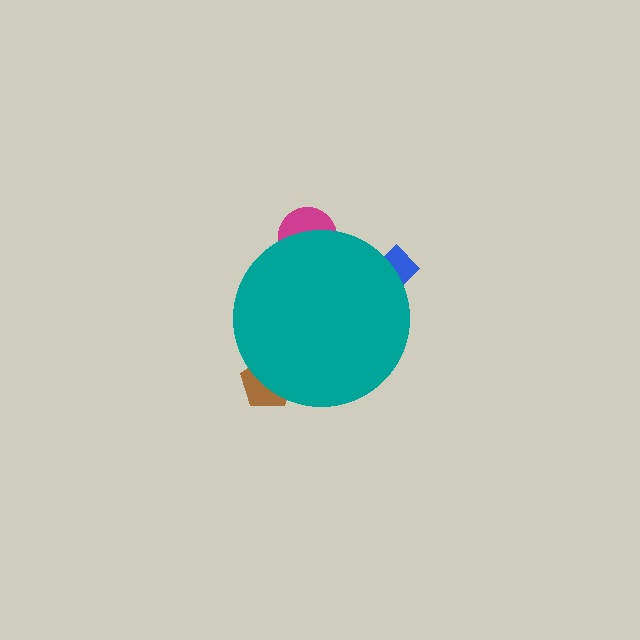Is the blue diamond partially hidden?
Yes, the blue diamond is partially hidden behind the teal circle.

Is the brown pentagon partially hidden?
Yes, the brown pentagon is partially hidden behind the teal circle.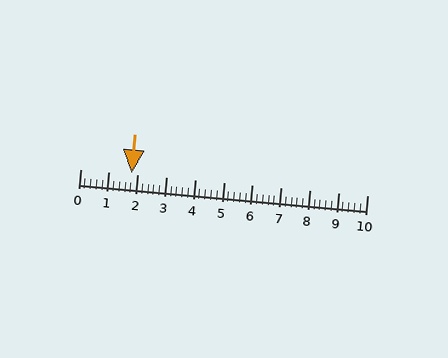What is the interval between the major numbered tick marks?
The major tick marks are spaced 1 units apart.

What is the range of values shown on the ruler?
The ruler shows values from 0 to 10.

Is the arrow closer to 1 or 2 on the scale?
The arrow is closer to 2.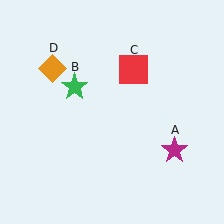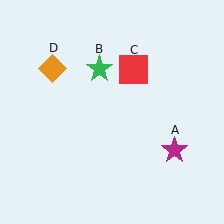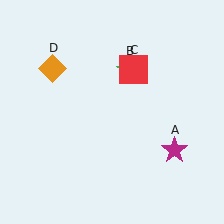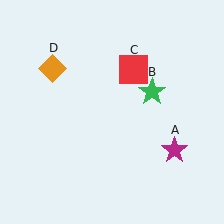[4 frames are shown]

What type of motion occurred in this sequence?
The green star (object B) rotated clockwise around the center of the scene.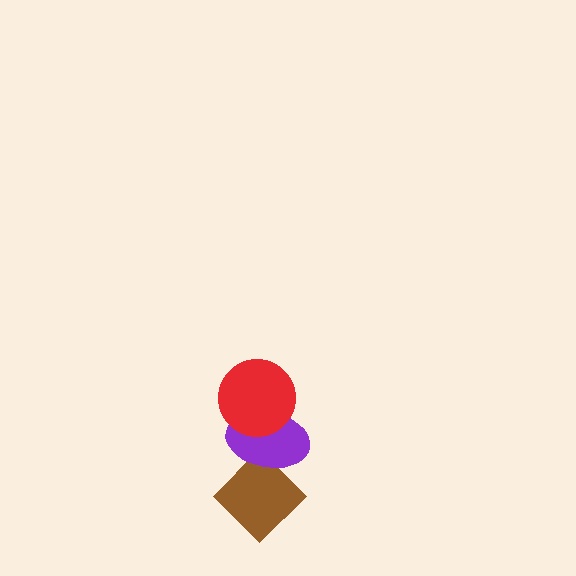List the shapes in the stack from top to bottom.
From top to bottom: the red circle, the purple ellipse, the brown diamond.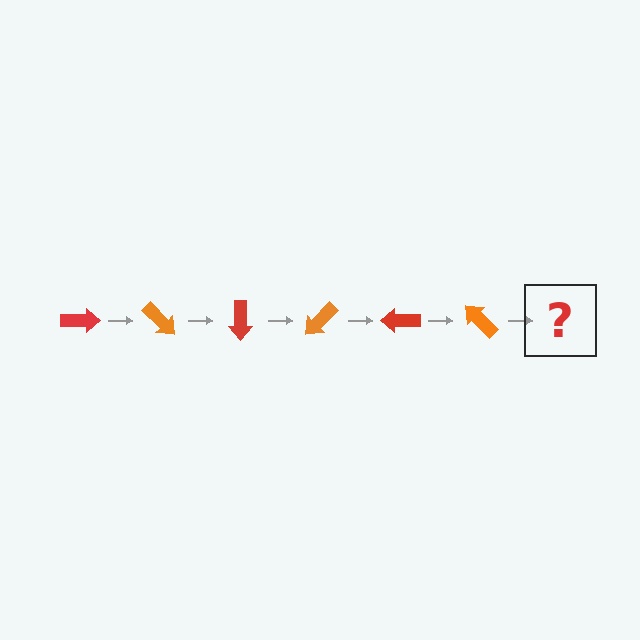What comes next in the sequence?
The next element should be a red arrow, rotated 270 degrees from the start.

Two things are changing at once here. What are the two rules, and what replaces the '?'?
The two rules are that it rotates 45 degrees each step and the color cycles through red and orange. The '?' should be a red arrow, rotated 270 degrees from the start.